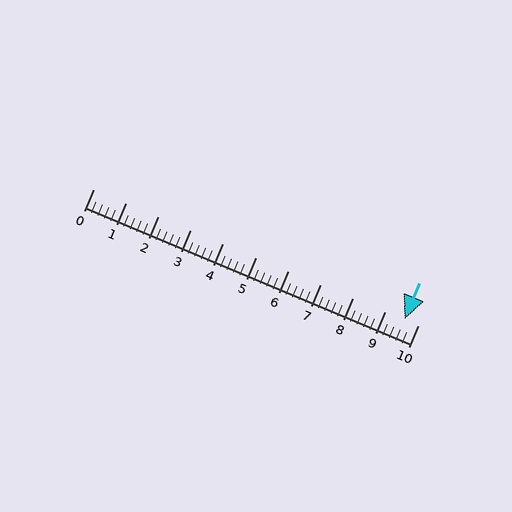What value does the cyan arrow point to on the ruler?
The cyan arrow points to approximately 9.6.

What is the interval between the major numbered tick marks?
The major tick marks are spaced 1 units apart.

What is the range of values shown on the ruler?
The ruler shows values from 0 to 10.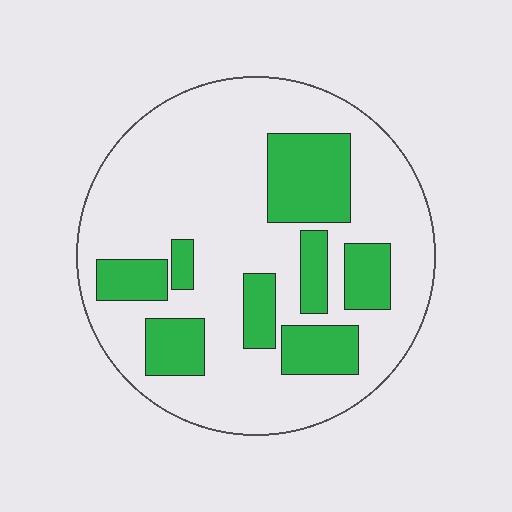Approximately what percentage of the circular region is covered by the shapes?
Approximately 25%.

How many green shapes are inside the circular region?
8.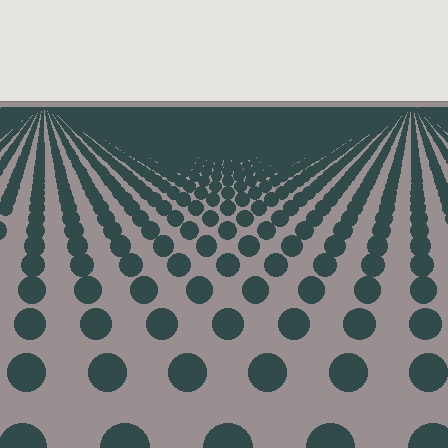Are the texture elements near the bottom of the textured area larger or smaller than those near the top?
Larger. Near the bottom, elements are closer to the viewer and appear at a bigger on-screen size.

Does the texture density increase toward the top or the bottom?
Density increases toward the top.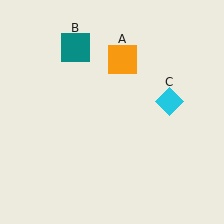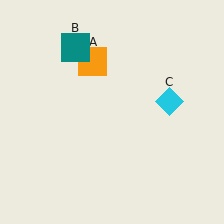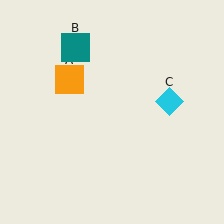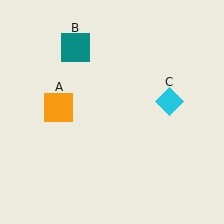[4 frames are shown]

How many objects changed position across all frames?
1 object changed position: orange square (object A).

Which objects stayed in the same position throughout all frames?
Teal square (object B) and cyan diamond (object C) remained stationary.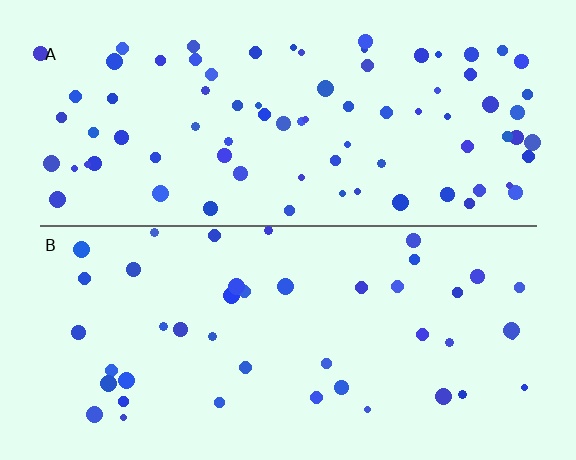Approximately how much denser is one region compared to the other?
Approximately 1.9× — region A over region B.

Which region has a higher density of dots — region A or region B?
A (the top).